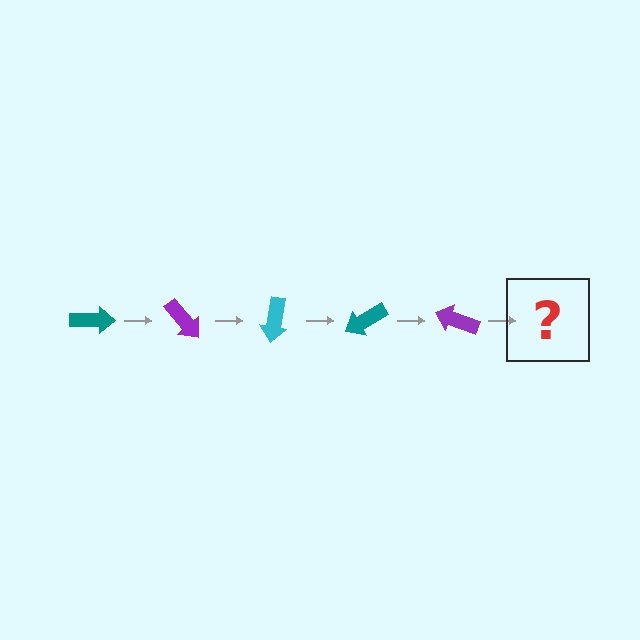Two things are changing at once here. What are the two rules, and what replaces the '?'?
The two rules are that it rotates 50 degrees each step and the color cycles through teal, purple, and cyan. The '?' should be a cyan arrow, rotated 250 degrees from the start.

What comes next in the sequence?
The next element should be a cyan arrow, rotated 250 degrees from the start.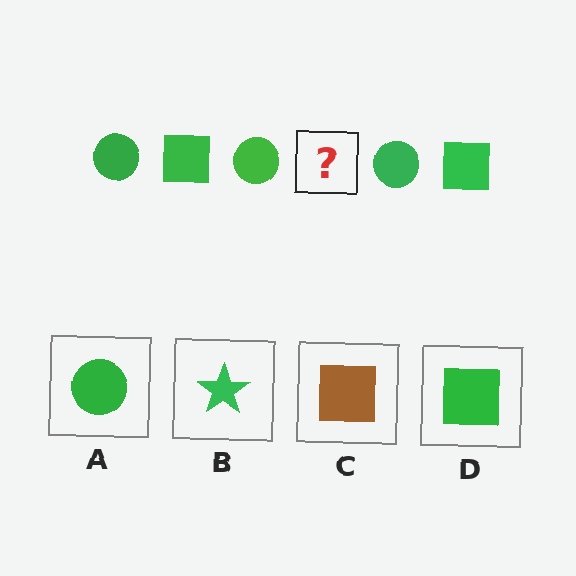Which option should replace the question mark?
Option D.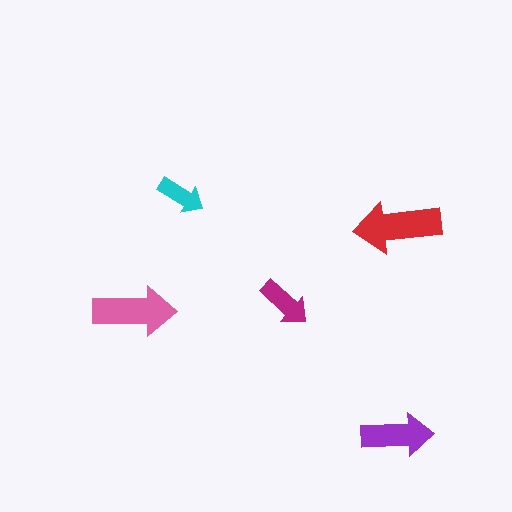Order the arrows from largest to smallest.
the red one, the pink one, the purple one, the magenta one, the cyan one.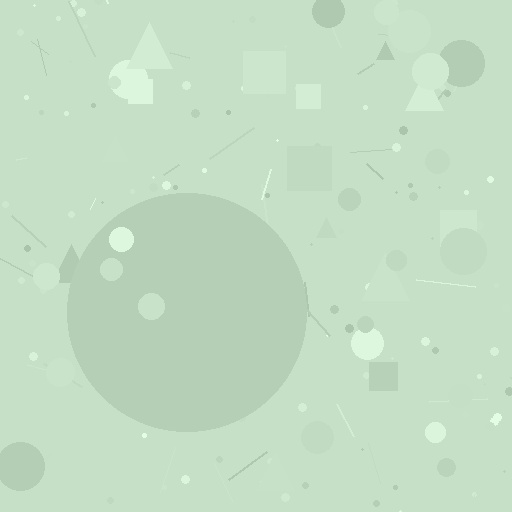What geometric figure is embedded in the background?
A circle is embedded in the background.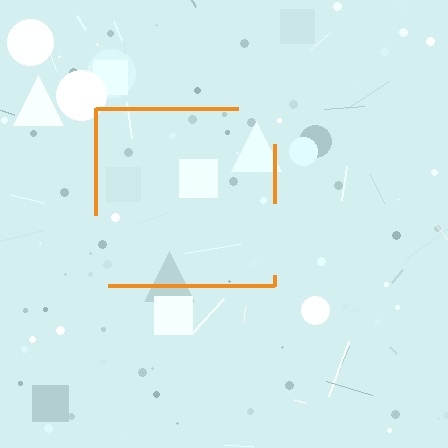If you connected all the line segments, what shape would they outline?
They would outline a square.